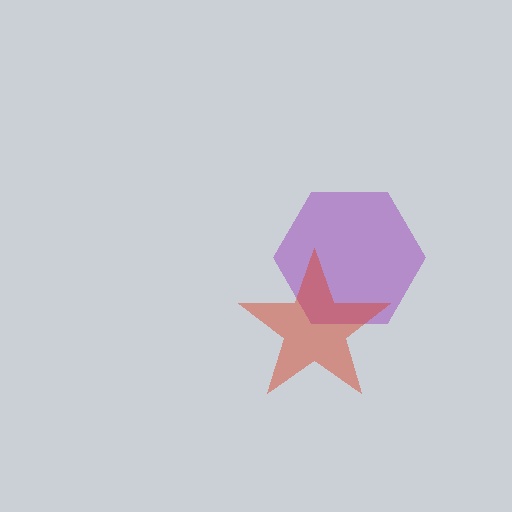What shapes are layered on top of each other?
The layered shapes are: a purple hexagon, a red star.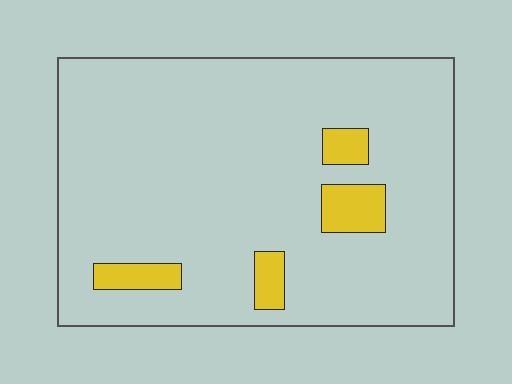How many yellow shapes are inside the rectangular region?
4.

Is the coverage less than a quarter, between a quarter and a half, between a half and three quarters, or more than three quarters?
Less than a quarter.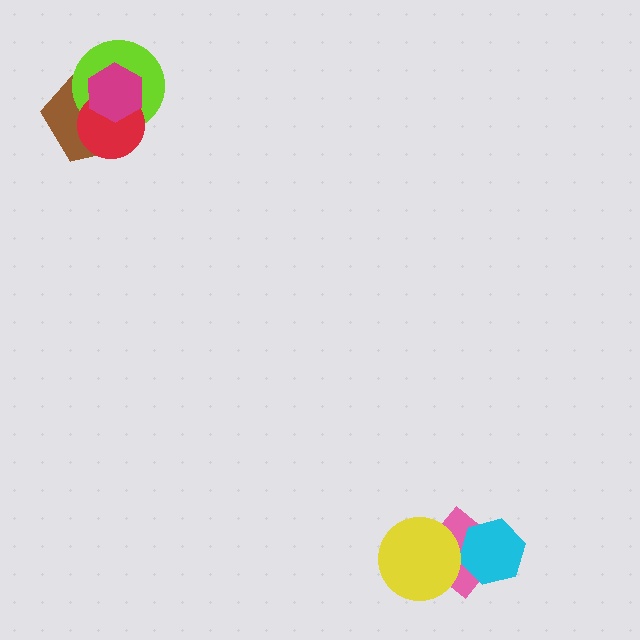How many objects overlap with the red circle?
3 objects overlap with the red circle.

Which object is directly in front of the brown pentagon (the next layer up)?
The lime circle is directly in front of the brown pentagon.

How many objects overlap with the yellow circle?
1 object overlaps with the yellow circle.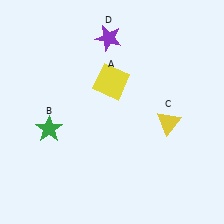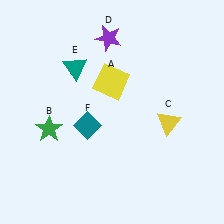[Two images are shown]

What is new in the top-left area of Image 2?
A teal triangle (E) was added in the top-left area of Image 2.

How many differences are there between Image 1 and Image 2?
There are 2 differences between the two images.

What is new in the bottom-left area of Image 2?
A teal diamond (F) was added in the bottom-left area of Image 2.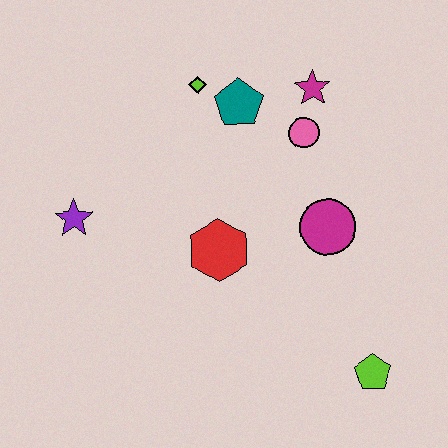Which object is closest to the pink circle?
The magenta star is closest to the pink circle.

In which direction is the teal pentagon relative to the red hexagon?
The teal pentagon is above the red hexagon.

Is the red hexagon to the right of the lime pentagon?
No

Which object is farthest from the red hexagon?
The lime pentagon is farthest from the red hexagon.